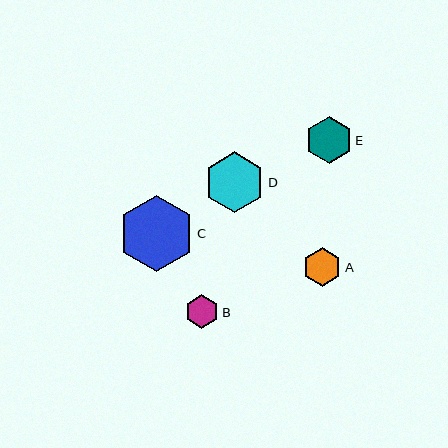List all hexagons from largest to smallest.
From largest to smallest: C, D, E, A, B.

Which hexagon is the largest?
Hexagon C is the largest with a size of approximately 76 pixels.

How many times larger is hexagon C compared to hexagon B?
Hexagon C is approximately 2.3 times the size of hexagon B.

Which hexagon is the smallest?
Hexagon B is the smallest with a size of approximately 33 pixels.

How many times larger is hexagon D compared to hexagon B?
Hexagon D is approximately 1.8 times the size of hexagon B.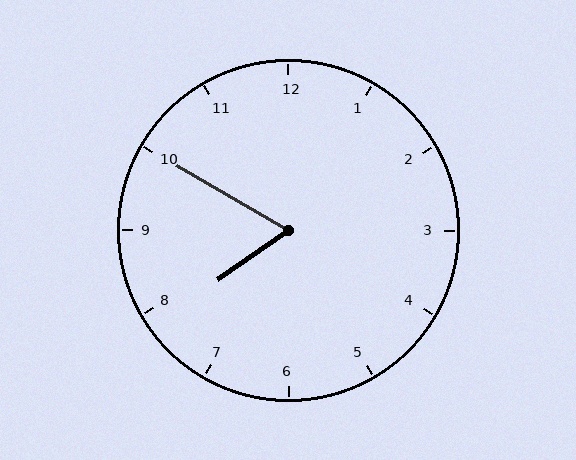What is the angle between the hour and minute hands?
Approximately 65 degrees.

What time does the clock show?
7:50.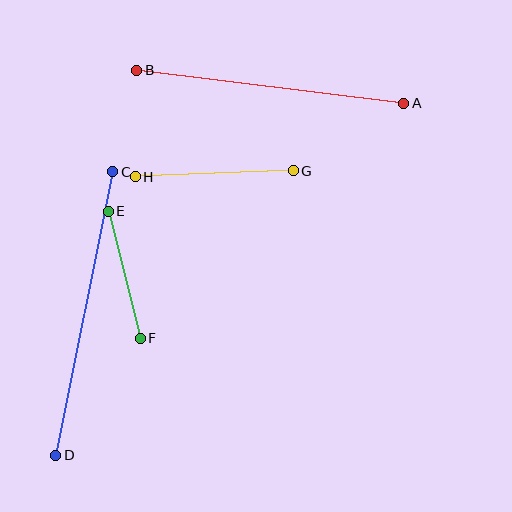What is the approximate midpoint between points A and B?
The midpoint is at approximately (270, 87) pixels.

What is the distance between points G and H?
The distance is approximately 158 pixels.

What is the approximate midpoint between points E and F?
The midpoint is at approximately (124, 275) pixels.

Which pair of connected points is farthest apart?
Points C and D are farthest apart.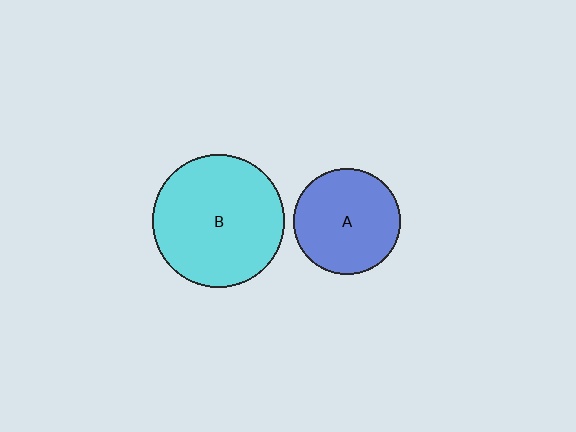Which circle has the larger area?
Circle B (cyan).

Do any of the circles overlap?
No, none of the circles overlap.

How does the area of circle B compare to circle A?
Approximately 1.5 times.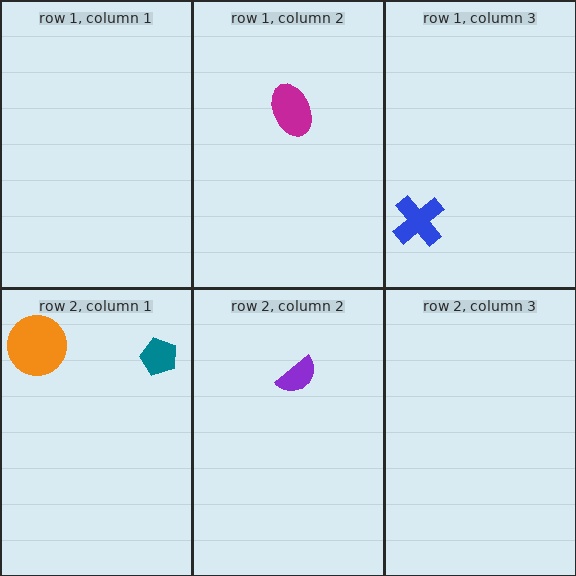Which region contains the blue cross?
The row 1, column 3 region.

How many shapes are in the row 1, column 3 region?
1.